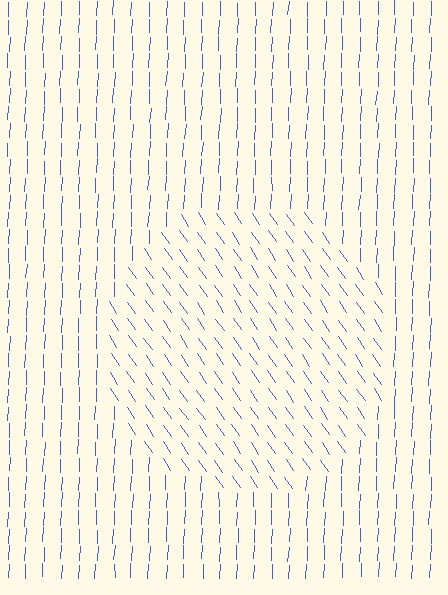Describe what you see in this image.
The image is filled with small blue line segments. A circle region in the image has lines oriented differently from the surrounding lines, creating a visible texture boundary.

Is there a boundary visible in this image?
Yes, there is a texture boundary formed by a change in line orientation.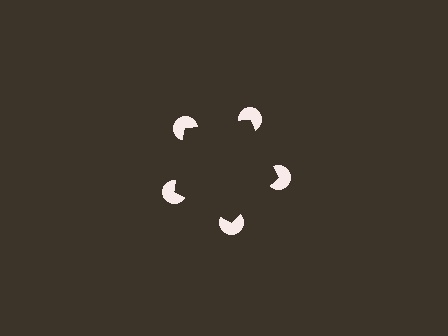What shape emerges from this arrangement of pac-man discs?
An illusory pentagon — its edges are inferred from the aligned wedge cuts in the pac-man discs, not physically drawn.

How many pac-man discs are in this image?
There are 5 — one at each vertex of the illusory pentagon.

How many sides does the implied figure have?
5 sides.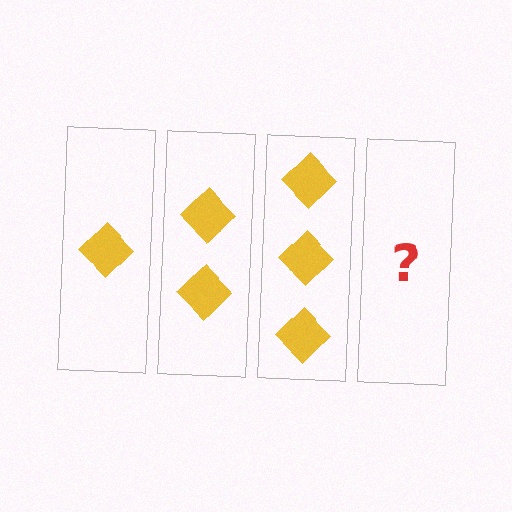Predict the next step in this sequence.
The next step is 4 diamonds.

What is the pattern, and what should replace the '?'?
The pattern is that each step adds one more diamond. The '?' should be 4 diamonds.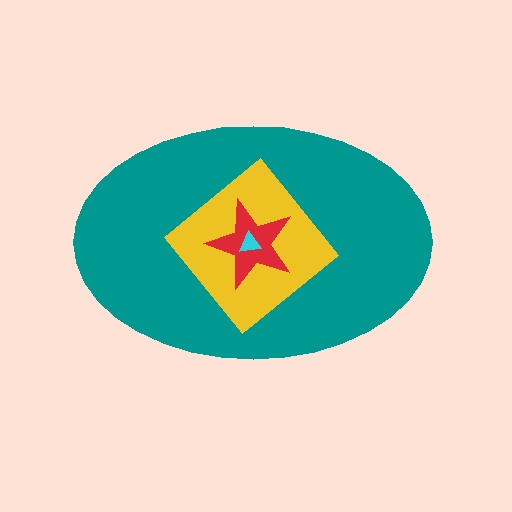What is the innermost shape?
The cyan triangle.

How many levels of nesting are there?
4.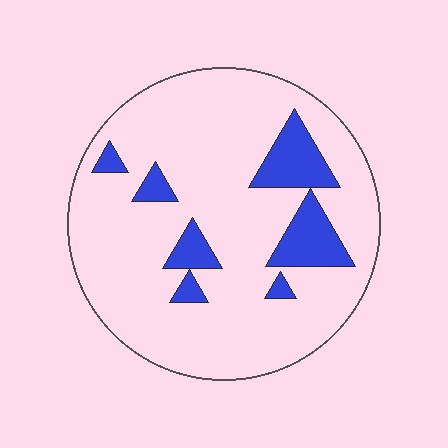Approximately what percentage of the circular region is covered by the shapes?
Approximately 15%.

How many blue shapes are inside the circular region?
7.